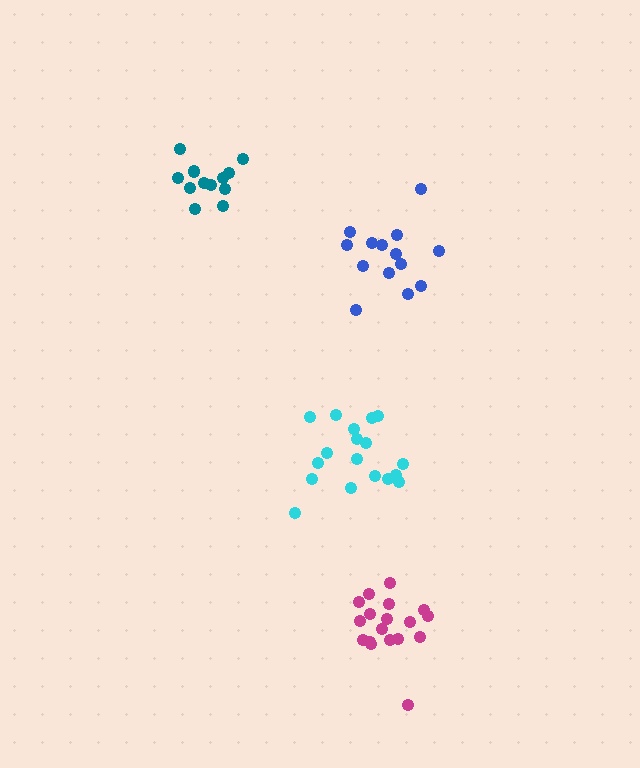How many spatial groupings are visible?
There are 4 spatial groupings.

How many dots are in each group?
Group 1: 18 dots, Group 2: 18 dots, Group 3: 14 dots, Group 4: 13 dots (63 total).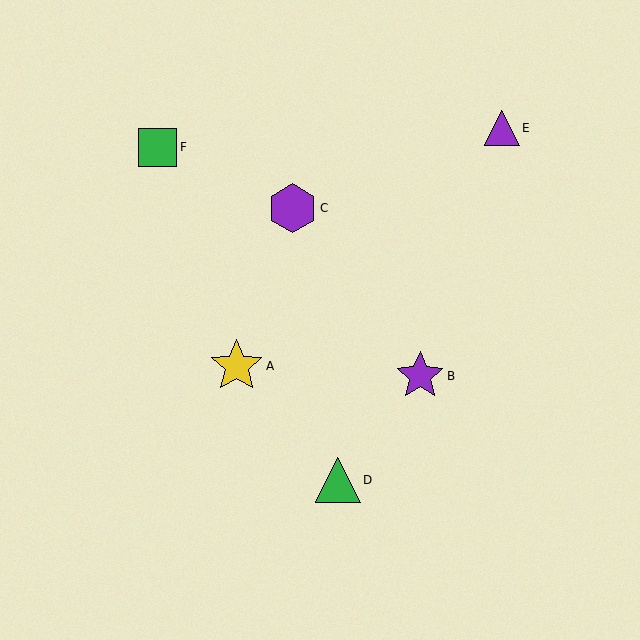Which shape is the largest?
The yellow star (labeled A) is the largest.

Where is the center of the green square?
The center of the green square is at (158, 147).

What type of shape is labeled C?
Shape C is a purple hexagon.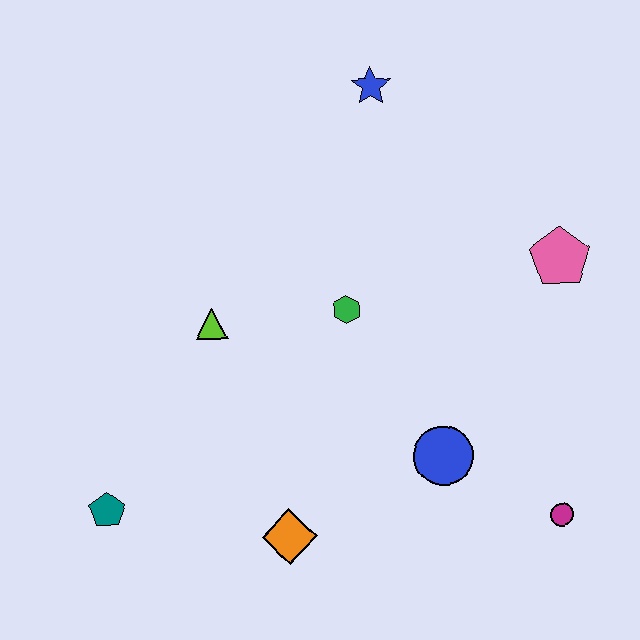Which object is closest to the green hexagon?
The lime triangle is closest to the green hexagon.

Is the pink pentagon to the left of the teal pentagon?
No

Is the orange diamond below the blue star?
Yes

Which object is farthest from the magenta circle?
The blue star is farthest from the magenta circle.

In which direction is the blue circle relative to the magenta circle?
The blue circle is to the left of the magenta circle.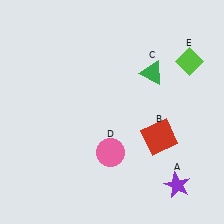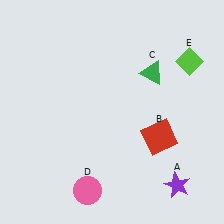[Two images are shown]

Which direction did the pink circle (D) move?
The pink circle (D) moved down.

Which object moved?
The pink circle (D) moved down.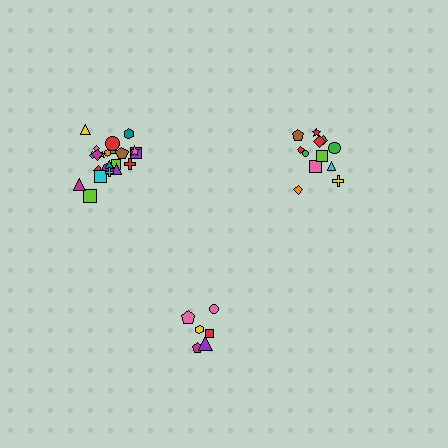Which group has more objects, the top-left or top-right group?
The top-left group.